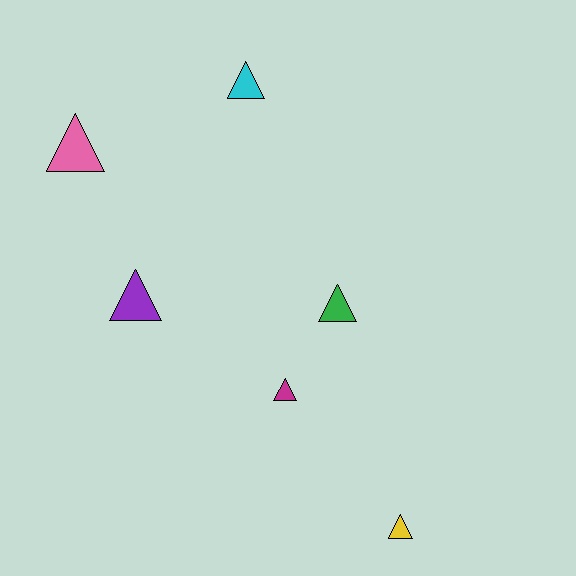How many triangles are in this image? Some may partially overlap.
There are 6 triangles.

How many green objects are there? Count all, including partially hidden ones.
There is 1 green object.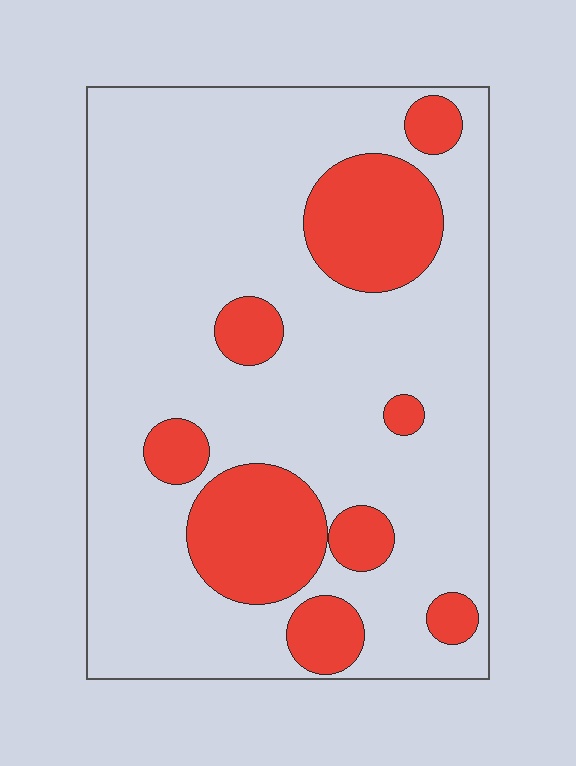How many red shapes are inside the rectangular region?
9.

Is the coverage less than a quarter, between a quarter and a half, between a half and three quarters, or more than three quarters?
Less than a quarter.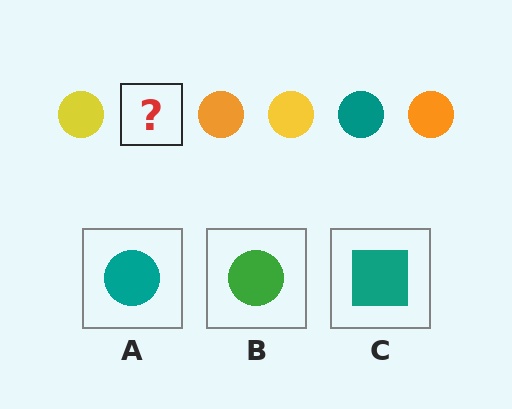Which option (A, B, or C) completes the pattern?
A.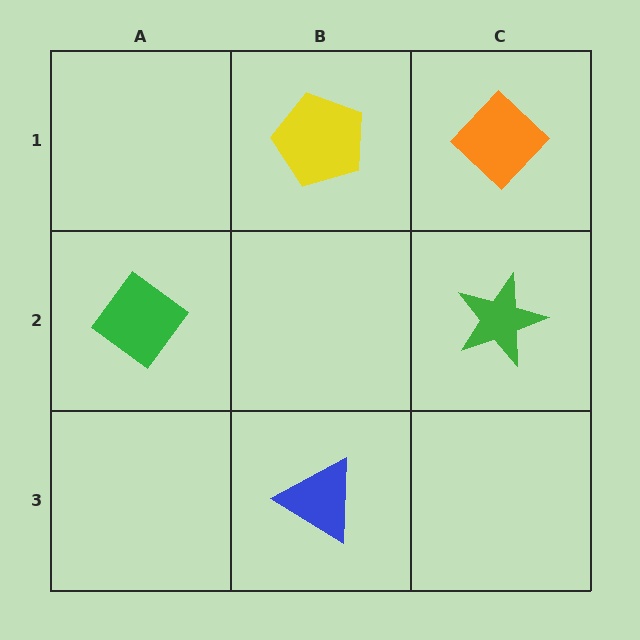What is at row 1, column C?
An orange diamond.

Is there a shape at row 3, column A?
No, that cell is empty.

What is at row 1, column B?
A yellow pentagon.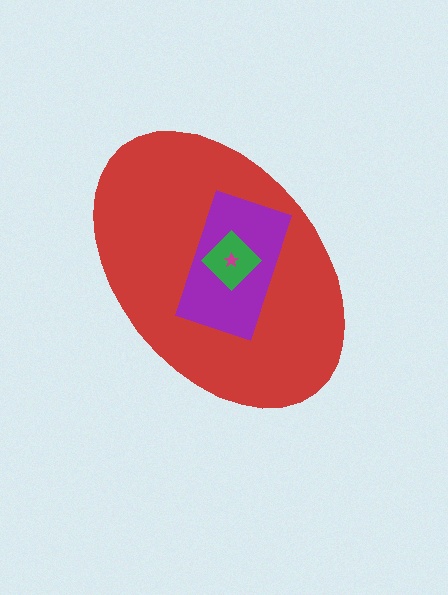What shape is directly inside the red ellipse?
The purple rectangle.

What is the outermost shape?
The red ellipse.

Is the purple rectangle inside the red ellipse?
Yes.